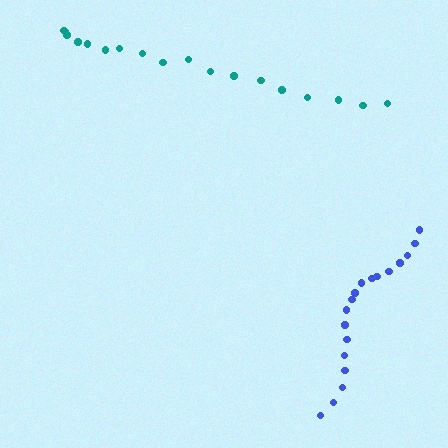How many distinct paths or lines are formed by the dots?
There are 2 distinct paths.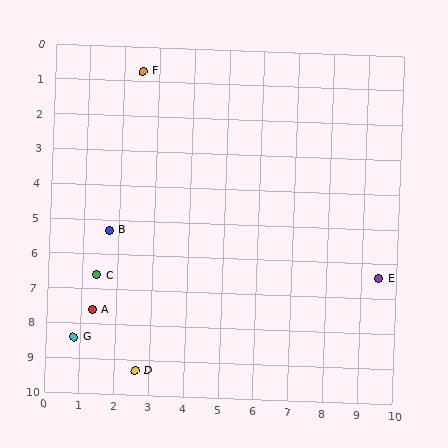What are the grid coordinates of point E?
Point E is at approximately (9.5, 6.4).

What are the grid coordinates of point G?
Point G is at approximately (0.8, 8.4).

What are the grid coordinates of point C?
Point C is at approximately (1.4, 6.6).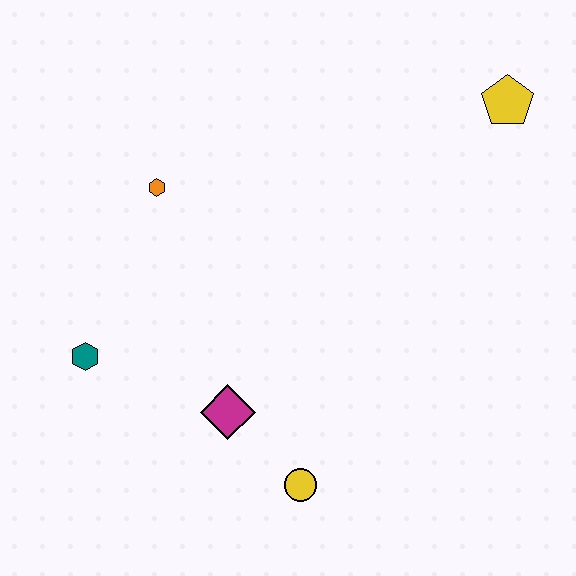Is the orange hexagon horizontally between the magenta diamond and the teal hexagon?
Yes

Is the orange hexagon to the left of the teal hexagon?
No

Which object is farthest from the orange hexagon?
The yellow pentagon is farthest from the orange hexagon.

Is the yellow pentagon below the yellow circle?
No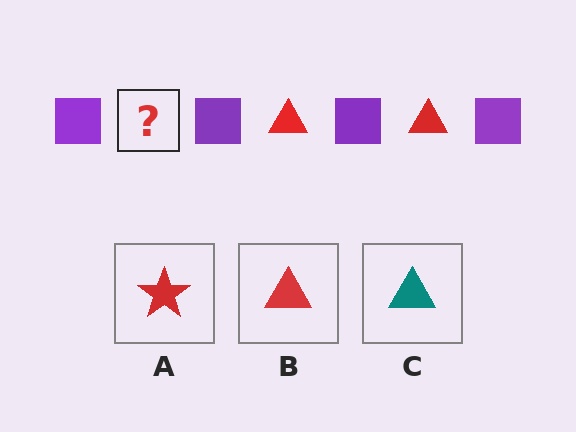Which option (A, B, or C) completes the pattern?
B.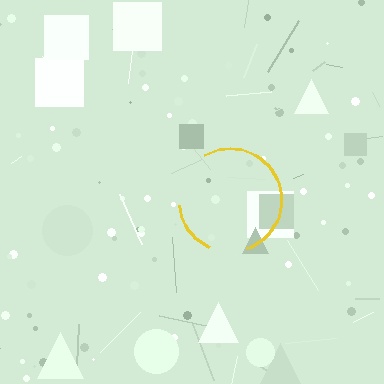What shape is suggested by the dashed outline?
The dashed outline suggests a circle.